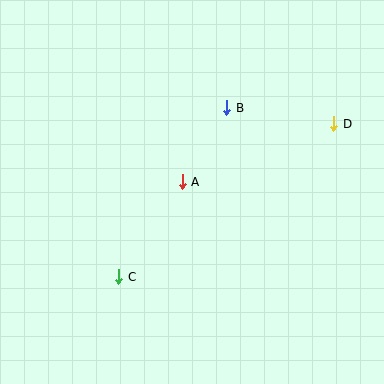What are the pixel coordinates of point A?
Point A is at (182, 182).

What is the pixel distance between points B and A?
The distance between B and A is 86 pixels.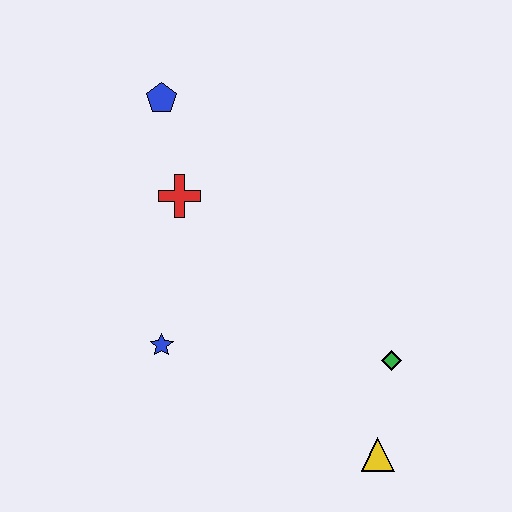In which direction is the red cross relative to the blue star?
The red cross is above the blue star.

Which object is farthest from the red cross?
The yellow triangle is farthest from the red cross.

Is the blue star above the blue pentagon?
No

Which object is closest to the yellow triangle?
The green diamond is closest to the yellow triangle.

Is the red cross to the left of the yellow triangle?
Yes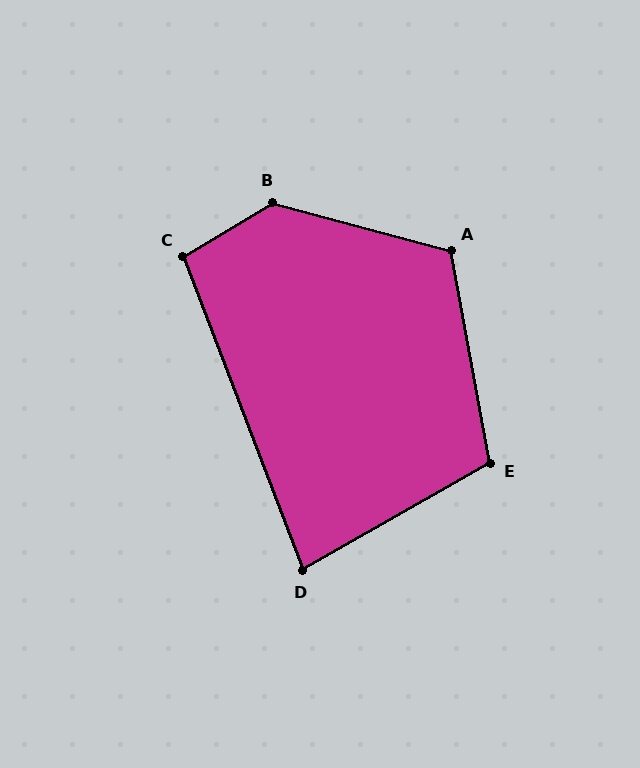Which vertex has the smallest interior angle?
D, at approximately 81 degrees.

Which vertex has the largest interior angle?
B, at approximately 134 degrees.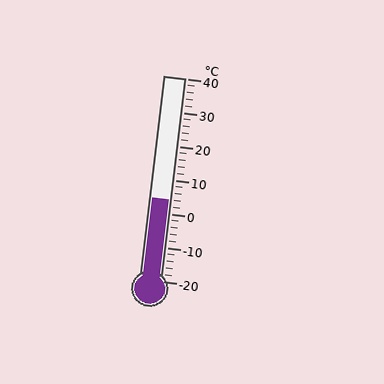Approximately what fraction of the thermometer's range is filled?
The thermometer is filled to approximately 40% of its range.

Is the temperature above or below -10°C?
The temperature is above -10°C.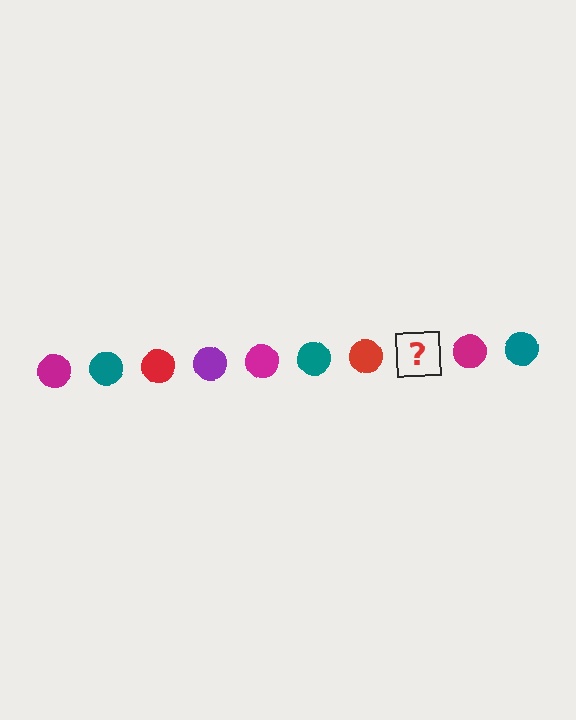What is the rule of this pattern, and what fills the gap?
The rule is that the pattern cycles through magenta, teal, red, purple circles. The gap should be filled with a purple circle.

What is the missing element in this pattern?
The missing element is a purple circle.